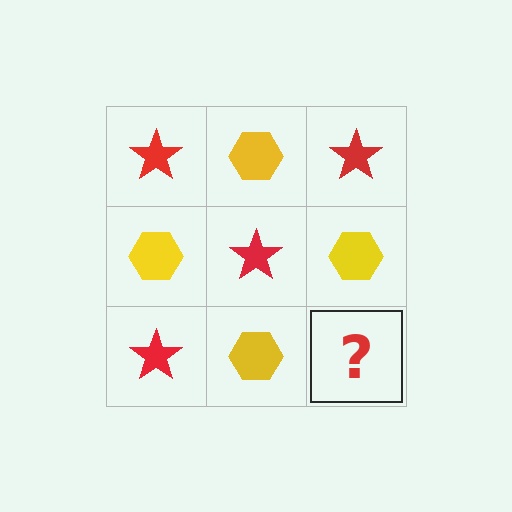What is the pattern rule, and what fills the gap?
The rule is that it alternates red star and yellow hexagon in a checkerboard pattern. The gap should be filled with a red star.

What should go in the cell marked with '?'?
The missing cell should contain a red star.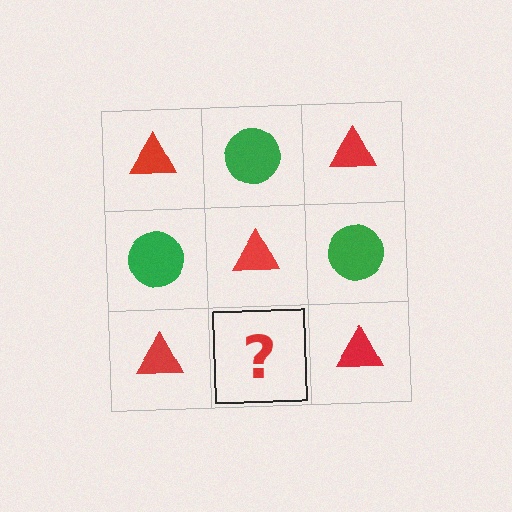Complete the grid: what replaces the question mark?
The question mark should be replaced with a green circle.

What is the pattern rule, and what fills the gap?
The rule is that it alternates red triangle and green circle in a checkerboard pattern. The gap should be filled with a green circle.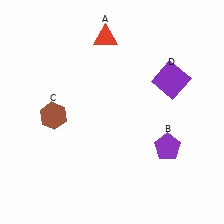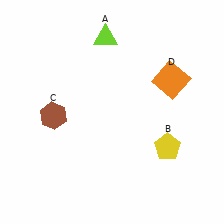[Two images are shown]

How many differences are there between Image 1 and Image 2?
There are 3 differences between the two images.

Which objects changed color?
A changed from red to lime. B changed from purple to yellow. D changed from purple to orange.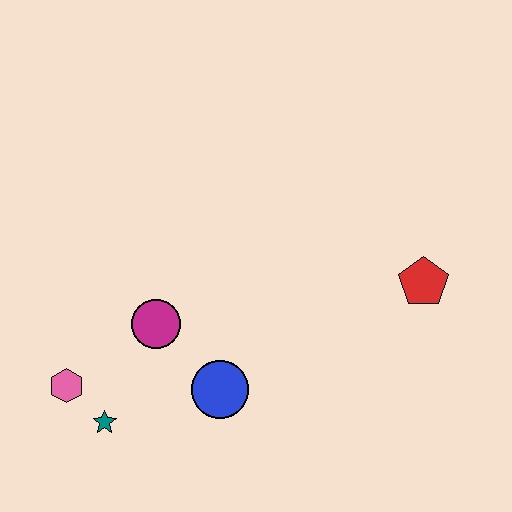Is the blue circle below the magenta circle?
Yes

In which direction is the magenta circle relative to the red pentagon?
The magenta circle is to the left of the red pentagon.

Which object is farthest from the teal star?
The red pentagon is farthest from the teal star.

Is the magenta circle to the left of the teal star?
No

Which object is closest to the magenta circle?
The blue circle is closest to the magenta circle.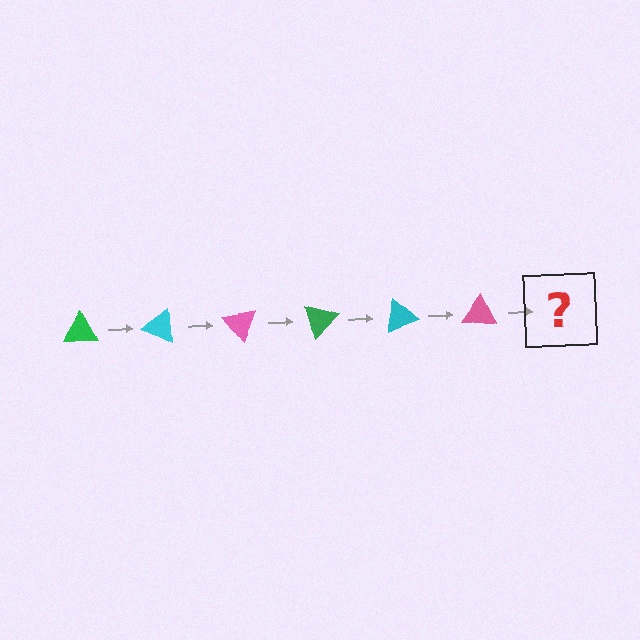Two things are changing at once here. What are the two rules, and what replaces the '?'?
The two rules are that it rotates 25 degrees each step and the color cycles through green, cyan, and pink. The '?' should be a green triangle, rotated 150 degrees from the start.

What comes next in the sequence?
The next element should be a green triangle, rotated 150 degrees from the start.